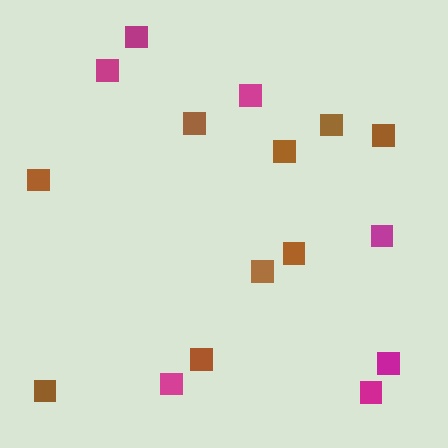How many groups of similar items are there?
There are 2 groups: one group of magenta squares (7) and one group of brown squares (9).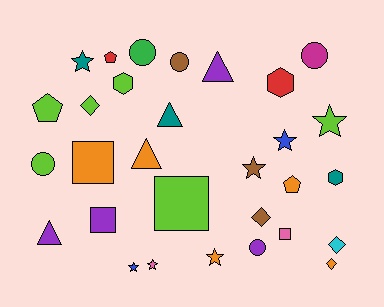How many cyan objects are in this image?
There is 1 cyan object.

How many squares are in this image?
There are 4 squares.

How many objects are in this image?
There are 30 objects.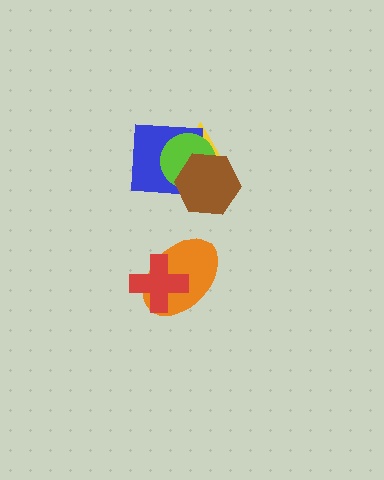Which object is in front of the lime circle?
The brown hexagon is in front of the lime circle.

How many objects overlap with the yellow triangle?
3 objects overlap with the yellow triangle.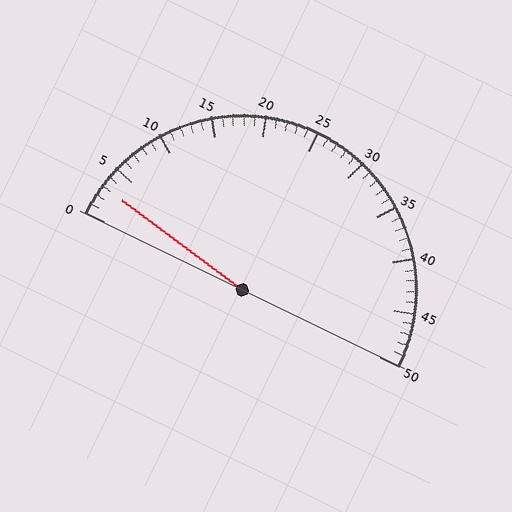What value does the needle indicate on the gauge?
The needle indicates approximately 3.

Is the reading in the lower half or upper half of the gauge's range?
The reading is in the lower half of the range (0 to 50).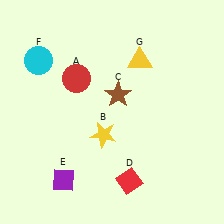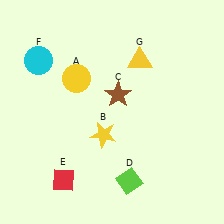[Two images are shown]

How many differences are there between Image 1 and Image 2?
There are 3 differences between the two images.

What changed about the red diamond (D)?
In Image 1, D is red. In Image 2, it changed to lime.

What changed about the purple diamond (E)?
In Image 1, E is purple. In Image 2, it changed to red.